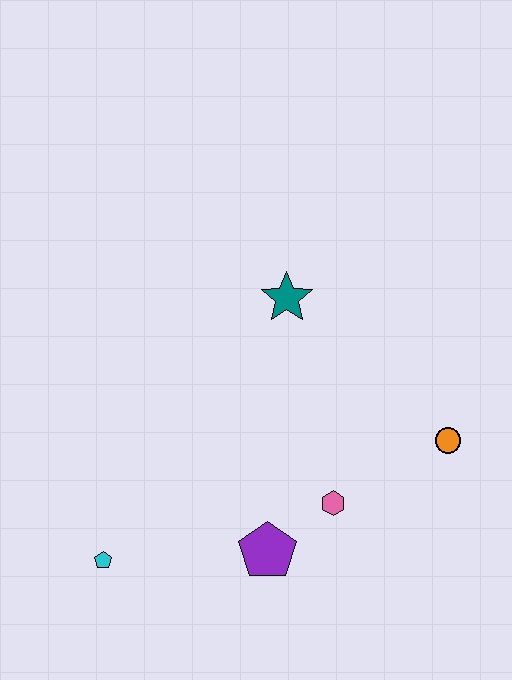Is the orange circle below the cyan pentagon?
No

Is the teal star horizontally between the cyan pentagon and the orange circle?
Yes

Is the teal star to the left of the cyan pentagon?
No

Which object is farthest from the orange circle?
The cyan pentagon is farthest from the orange circle.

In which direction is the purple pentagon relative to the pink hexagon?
The purple pentagon is to the left of the pink hexagon.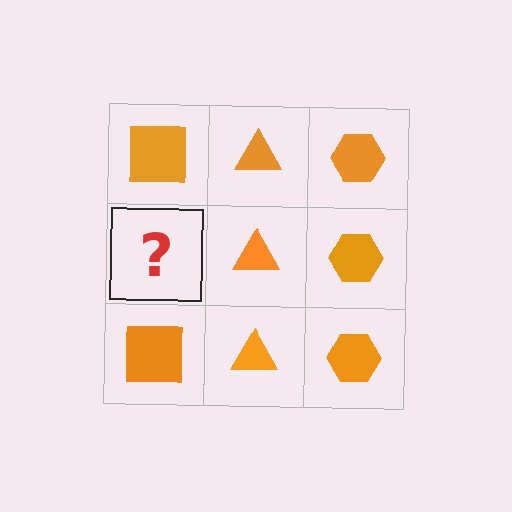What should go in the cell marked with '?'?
The missing cell should contain an orange square.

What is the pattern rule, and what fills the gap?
The rule is that each column has a consistent shape. The gap should be filled with an orange square.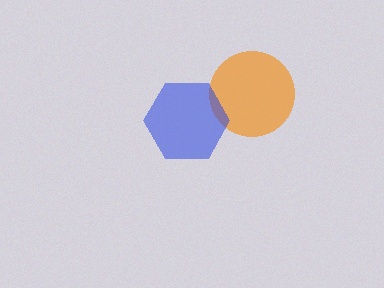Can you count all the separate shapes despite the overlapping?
Yes, there are 2 separate shapes.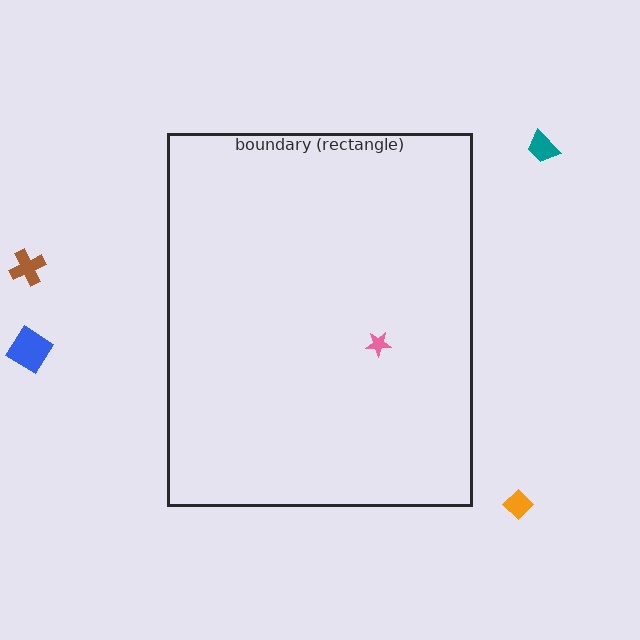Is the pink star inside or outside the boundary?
Inside.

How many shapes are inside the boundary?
1 inside, 4 outside.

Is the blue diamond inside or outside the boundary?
Outside.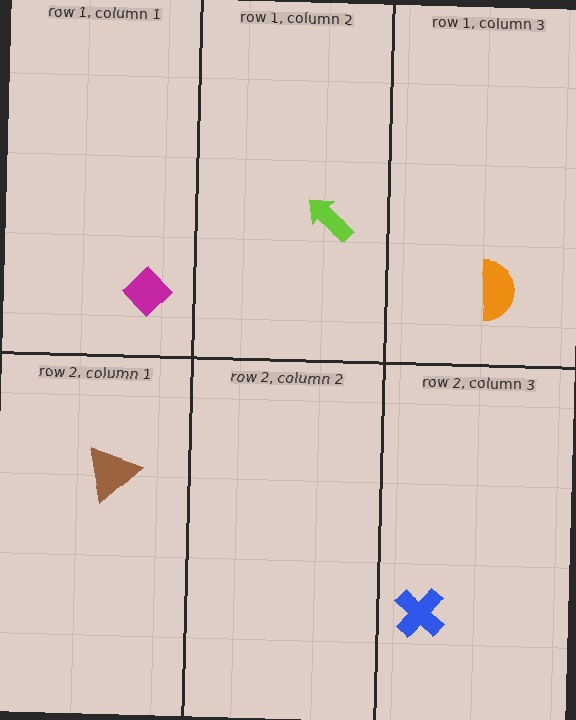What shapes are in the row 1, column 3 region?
The orange semicircle.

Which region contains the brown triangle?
The row 2, column 1 region.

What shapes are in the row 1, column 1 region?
The magenta diamond.